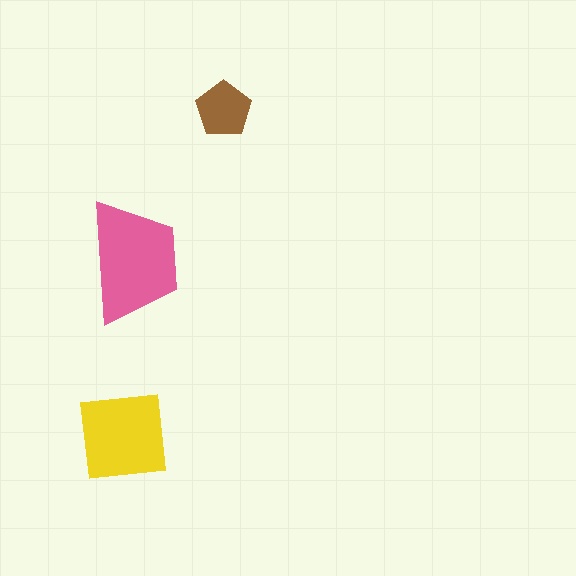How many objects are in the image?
There are 3 objects in the image.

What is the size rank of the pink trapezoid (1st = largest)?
1st.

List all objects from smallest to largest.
The brown pentagon, the yellow square, the pink trapezoid.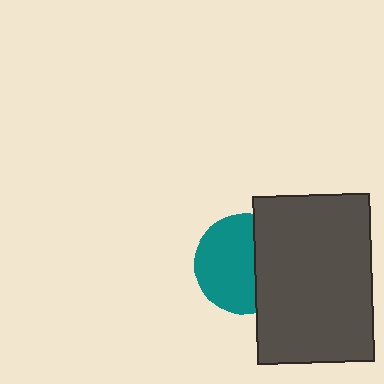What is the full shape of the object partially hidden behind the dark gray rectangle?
The partially hidden object is a teal circle.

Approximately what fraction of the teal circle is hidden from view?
Roughly 39% of the teal circle is hidden behind the dark gray rectangle.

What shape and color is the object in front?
The object in front is a dark gray rectangle.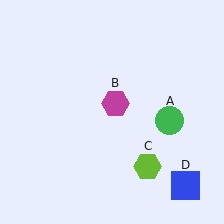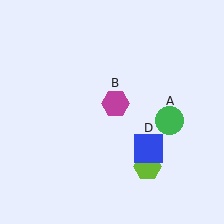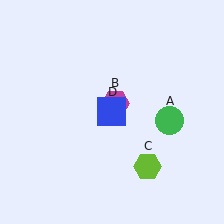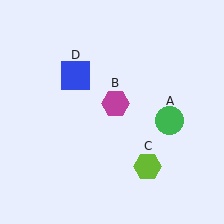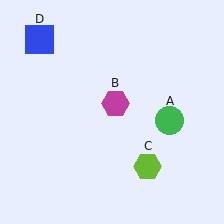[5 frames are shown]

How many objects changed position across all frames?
1 object changed position: blue square (object D).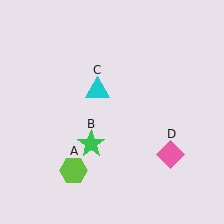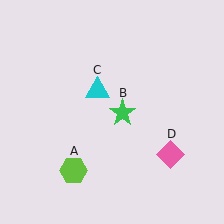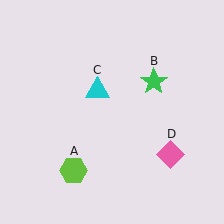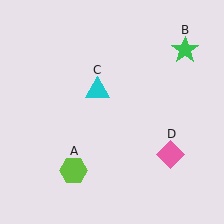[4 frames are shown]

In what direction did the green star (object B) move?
The green star (object B) moved up and to the right.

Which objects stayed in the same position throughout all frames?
Lime hexagon (object A) and cyan triangle (object C) and pink diamond (object D) remained stationary.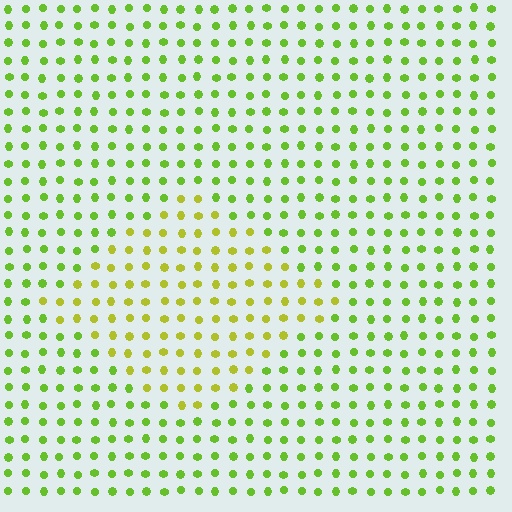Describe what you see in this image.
The image is filled with small lime elements in a uniform arrangement. A diamond-shaped region is visible where the elements are tinted to a slightly different hue, forming a subtle color boundary.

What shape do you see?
I see a diamond.